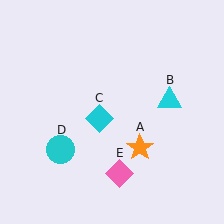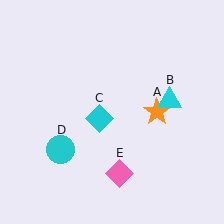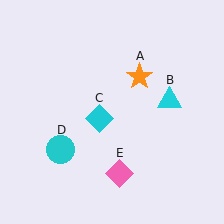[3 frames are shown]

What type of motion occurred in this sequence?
The orange star (object A) rotated counterclockwise around the center of the scene.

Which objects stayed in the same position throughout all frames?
Cyan triangle (object B) and cyan diamond (object C) and cyan circle (object D) and pink diamond (object E) remained stationary.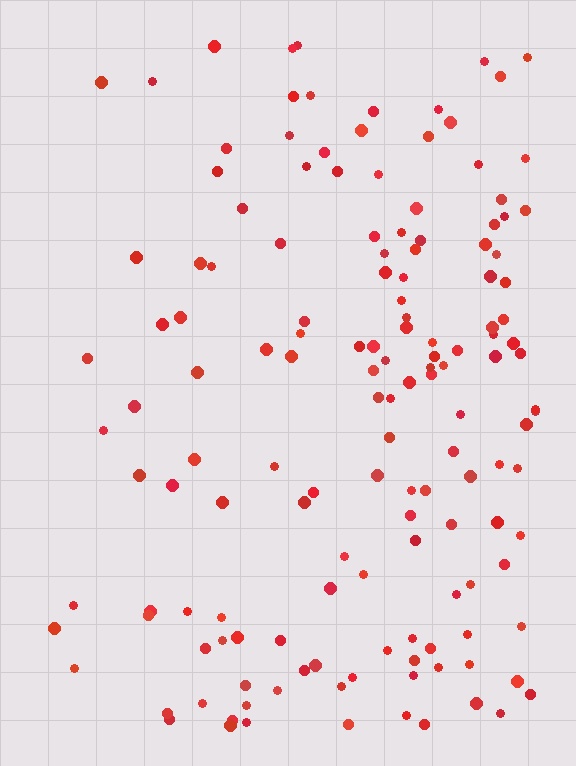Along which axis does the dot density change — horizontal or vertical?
Horizontal.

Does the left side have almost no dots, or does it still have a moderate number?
Still a moderate number, just noticeably fewer than the right.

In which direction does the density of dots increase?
From left to right, with the right side densest.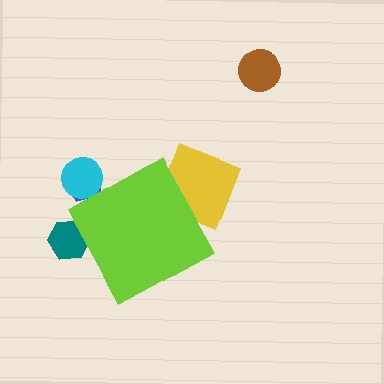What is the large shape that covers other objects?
A lime diamond.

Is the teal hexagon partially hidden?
Yes, the teal hexagon is partially hidden behind the lime diamond.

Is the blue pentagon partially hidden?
Yes, the blue pentagon is partially hidden behind the lime diamond.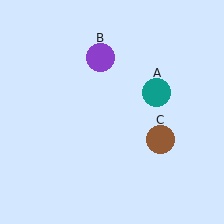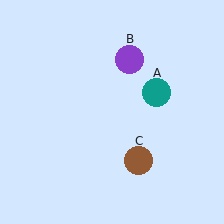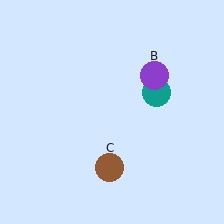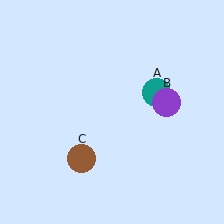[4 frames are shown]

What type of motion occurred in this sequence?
The purple circle (object B), brown circle (object C) rotated clockwise around the center of the scene.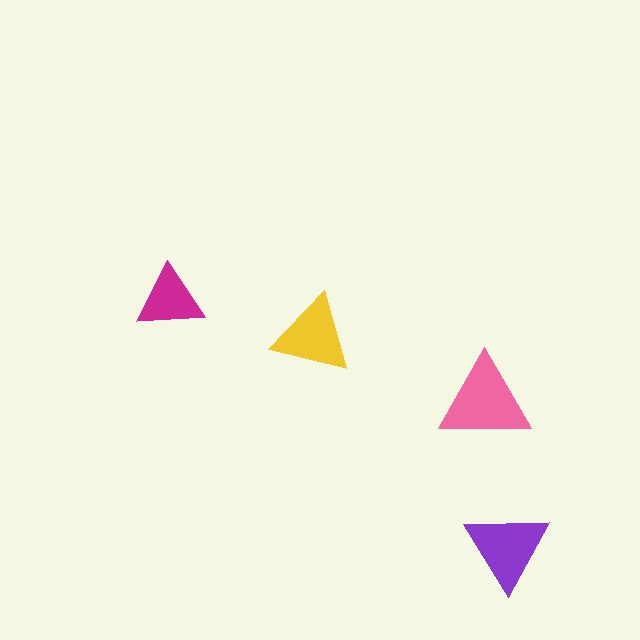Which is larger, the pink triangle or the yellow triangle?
The pink one.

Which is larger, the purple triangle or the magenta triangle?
The purple one.